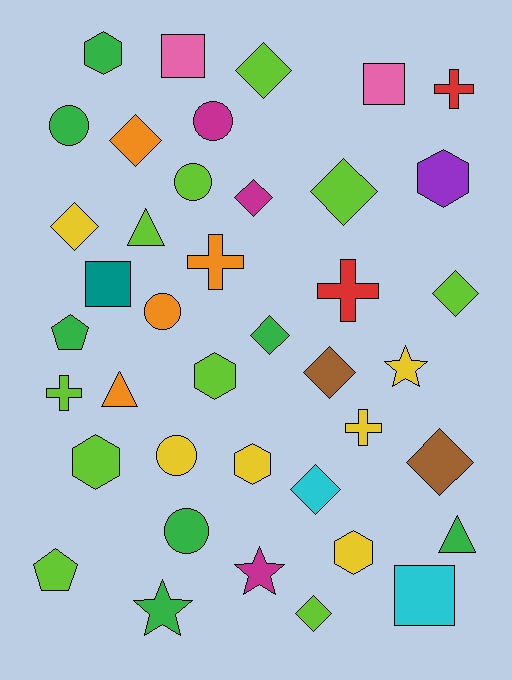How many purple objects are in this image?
There is 1 purple object.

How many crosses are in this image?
There are 5 crosses.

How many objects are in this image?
There are 40 objects.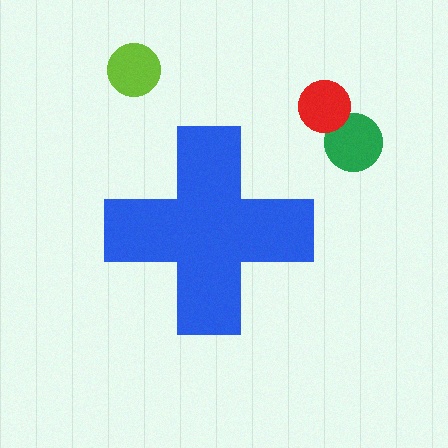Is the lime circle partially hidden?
No, the lime circle is fully visible.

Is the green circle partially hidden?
No, the green circle is fully visible.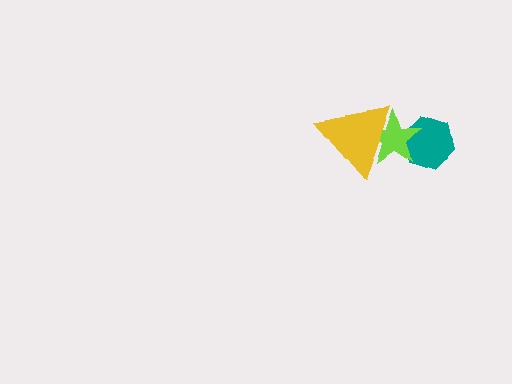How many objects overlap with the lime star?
2 objects overlap with the lime star.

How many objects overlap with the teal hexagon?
1 object overlaps with the teal hexagon.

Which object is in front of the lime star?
The yellow triangle is in front of the lime star.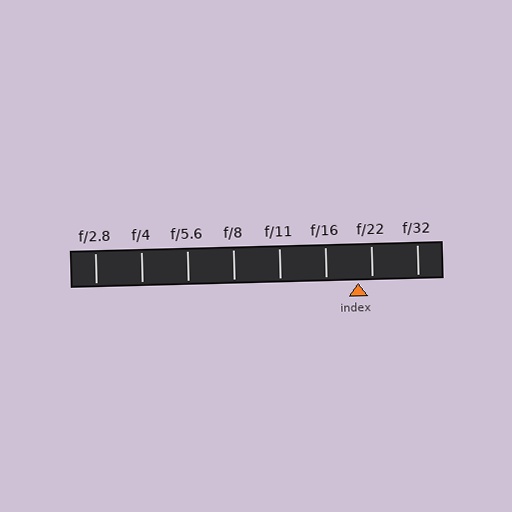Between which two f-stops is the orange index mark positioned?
The index mark is between f/16 and f/22.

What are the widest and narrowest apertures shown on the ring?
The widest aperture shown is f/2.8 and the narrowest is f/32.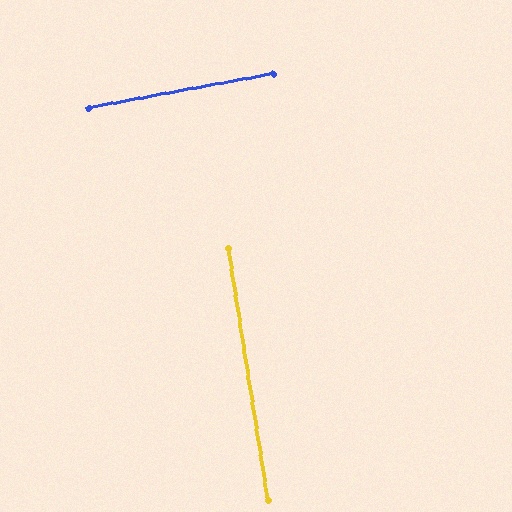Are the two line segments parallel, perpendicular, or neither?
Perpendicular — they meet at approximately 88°.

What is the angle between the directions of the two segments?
Approximately 88 degrees.